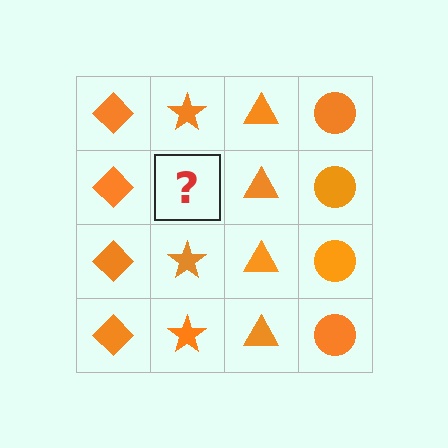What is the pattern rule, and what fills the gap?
The rule is that each column has a consistent shape. The gap should be filled with an orange star.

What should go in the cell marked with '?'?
The missing cell should contain an orange star.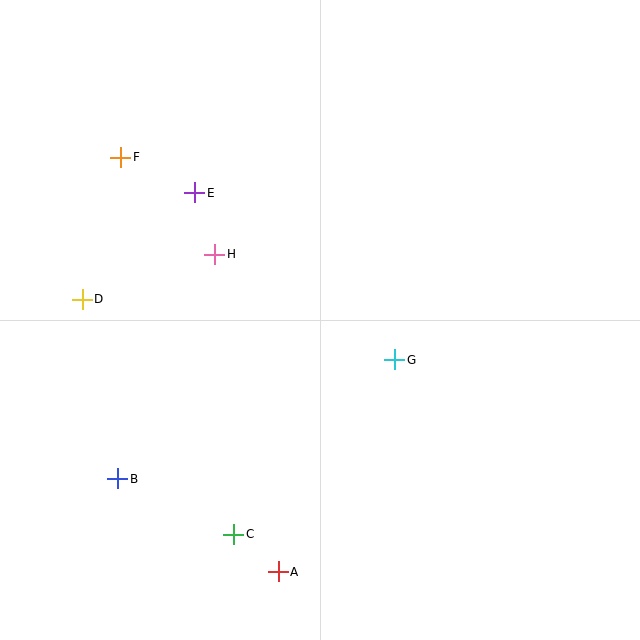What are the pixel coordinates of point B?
Point B is at (118, 479).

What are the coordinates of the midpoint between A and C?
The midpoint between A and C is at (256, 553).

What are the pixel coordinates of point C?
Point C is at (234, 534).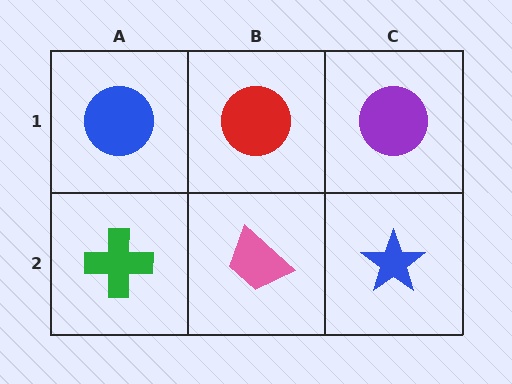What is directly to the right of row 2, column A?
A pink trapezoid.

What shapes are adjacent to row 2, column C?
A purple circle (row 1, column C), a pink trapezoid (row 2, column B).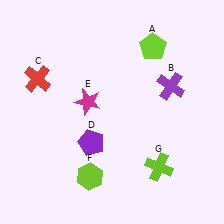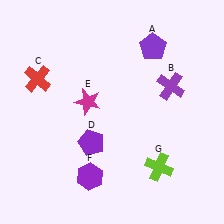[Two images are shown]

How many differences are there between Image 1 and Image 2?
There are 2 differences between the two images.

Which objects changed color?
A changed from lime to purple. F changed from lime to purple.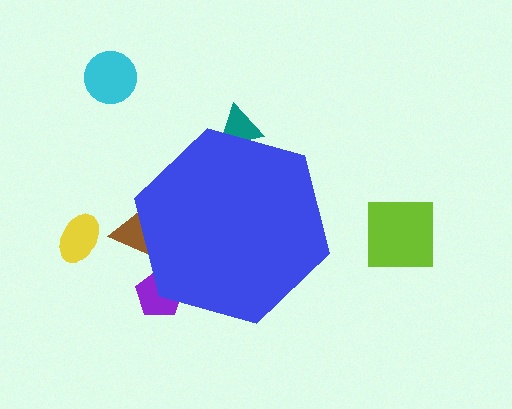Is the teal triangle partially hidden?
Yes, the teal triangle is partially hidden behind the blue hexagon.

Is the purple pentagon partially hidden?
Yes, the purple pentagon is partially hidden behind the blue hexagon.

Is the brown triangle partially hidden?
Yes, the brown triangle is partially hidden behind the blue hexagon.